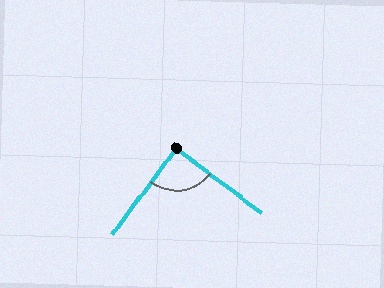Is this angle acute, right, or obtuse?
It is approximately a right angle.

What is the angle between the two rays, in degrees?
Approximately 90 degrees.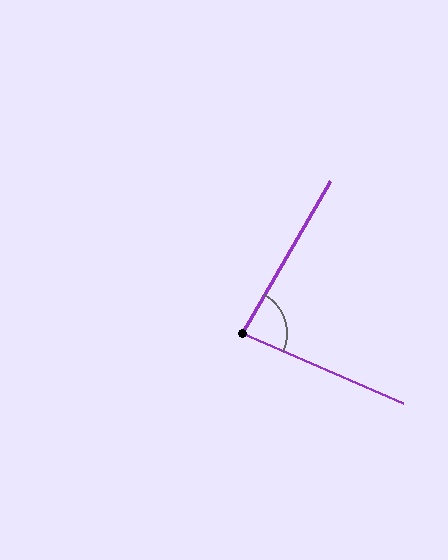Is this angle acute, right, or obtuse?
It is acute.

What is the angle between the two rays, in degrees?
Approximately 84 degrees.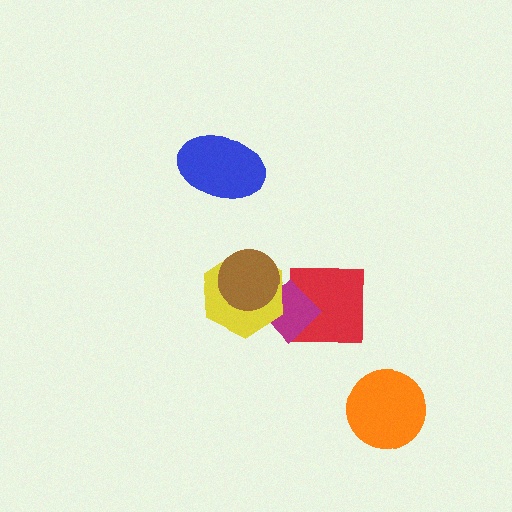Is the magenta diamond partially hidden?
Yes, it is partially covered by another shape.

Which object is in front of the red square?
The magenta diamond is in front of the red square.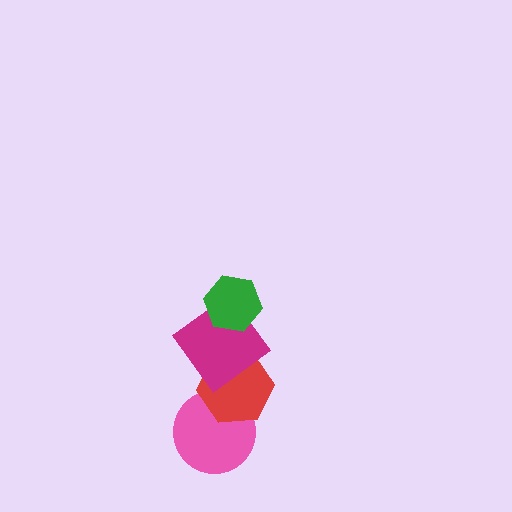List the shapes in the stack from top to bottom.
From top to bottom: the green hexagon, the magenta diamond, the red hexagon, the pink circle.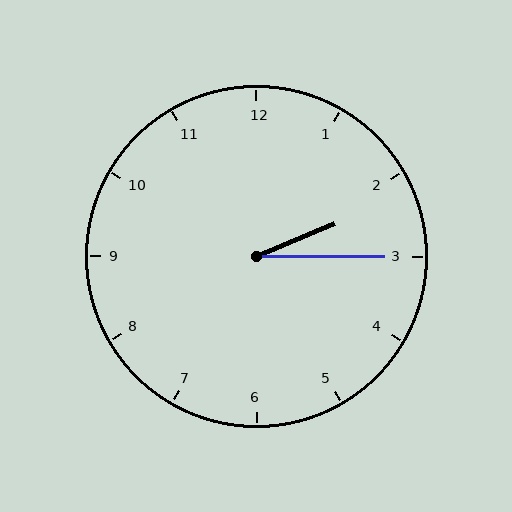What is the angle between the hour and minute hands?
Approximately 22 degrees.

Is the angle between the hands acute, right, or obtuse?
It is acute.